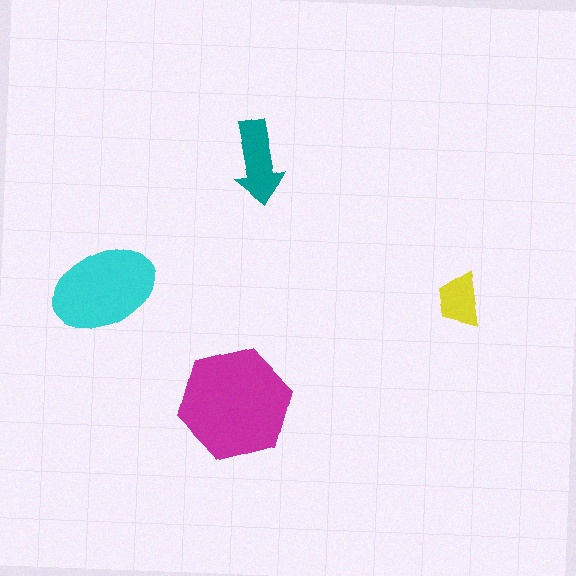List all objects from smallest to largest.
The yellow trapezoid, the teal arrow, the cyan ellipse, the magenta hexagon.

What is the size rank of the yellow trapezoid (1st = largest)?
4th.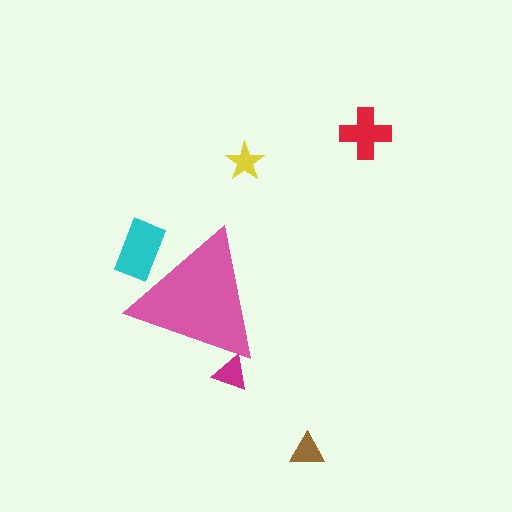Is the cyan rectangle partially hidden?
Yes, the cyan rectangle is partially hidden behind the pink triangle.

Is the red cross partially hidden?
No, the red cross is fully visible.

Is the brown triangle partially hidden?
No, the brown triangle is fully visible.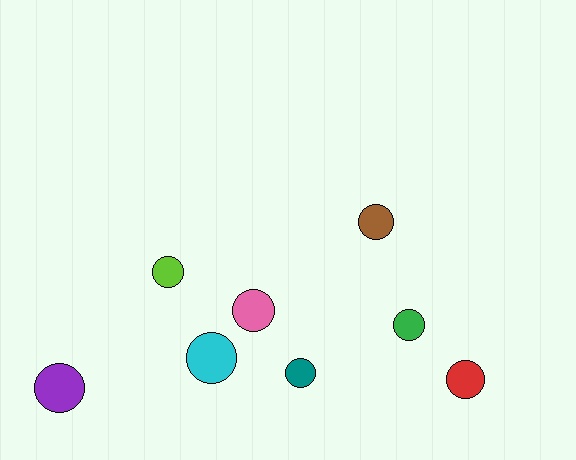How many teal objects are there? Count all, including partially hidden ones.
There is 1 teal object.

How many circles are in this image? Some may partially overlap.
There are 8 circles.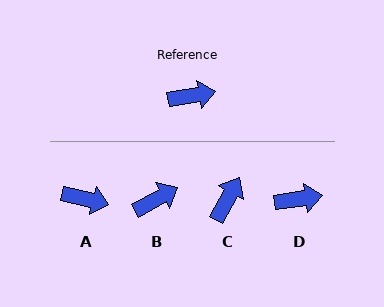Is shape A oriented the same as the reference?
No, it is off by about 23 degrees.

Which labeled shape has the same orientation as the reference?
D.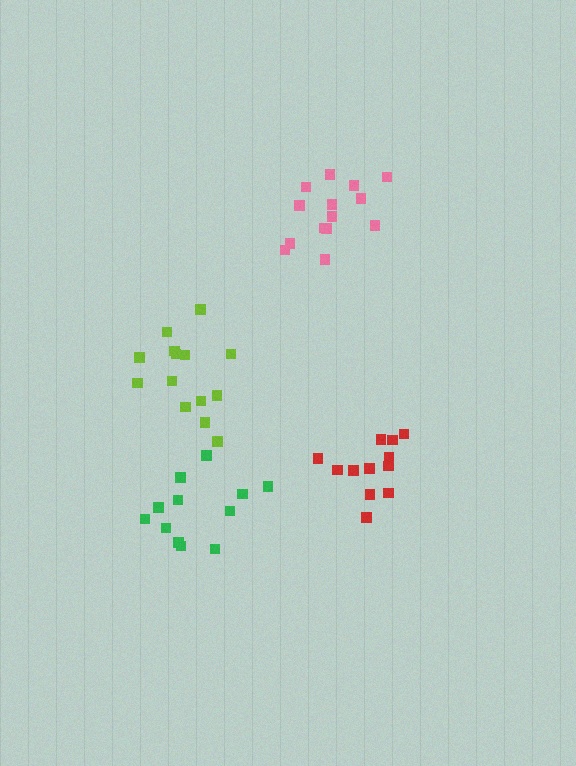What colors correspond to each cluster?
The clusters are colored: lime, red, green, pink.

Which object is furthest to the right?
The red cluster is rightmost.